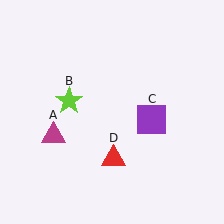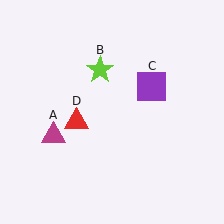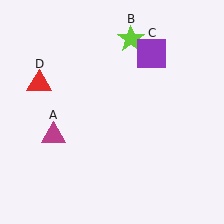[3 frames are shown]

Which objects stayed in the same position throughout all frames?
Magenta triangle (object A) remained stationary.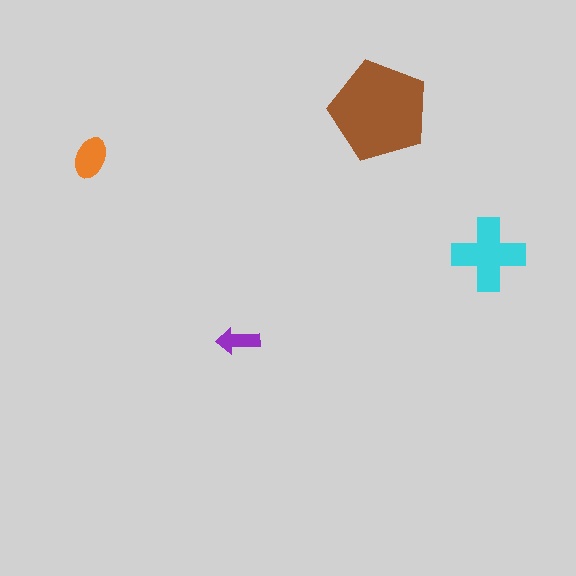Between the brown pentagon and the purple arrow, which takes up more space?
The brown pentagon.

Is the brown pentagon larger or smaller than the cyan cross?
Larger.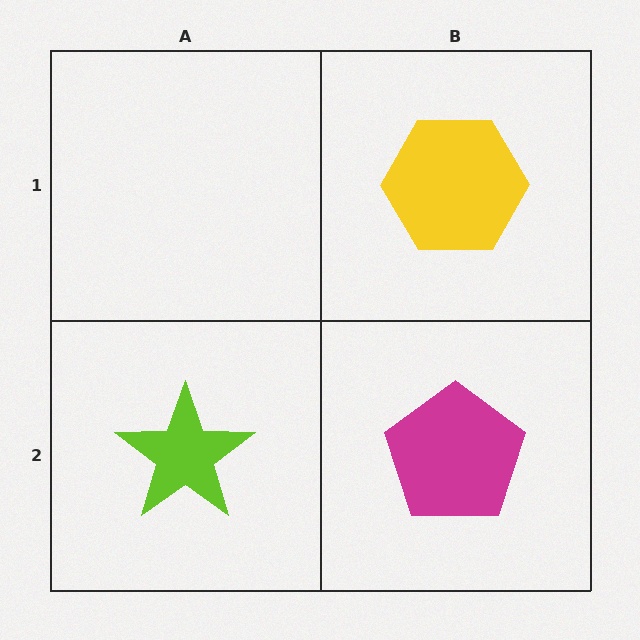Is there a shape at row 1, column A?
No, that cell is empty.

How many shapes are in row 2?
2 shapes.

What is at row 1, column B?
A yellow hexagon.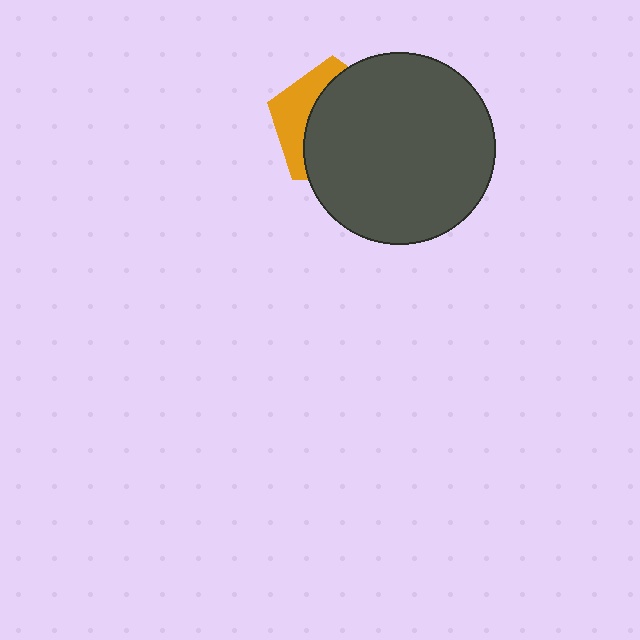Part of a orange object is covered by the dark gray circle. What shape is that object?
It is a pentagon.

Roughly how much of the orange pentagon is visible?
A small part of it is visible (roughly 31%).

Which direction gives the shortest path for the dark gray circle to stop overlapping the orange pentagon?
Moving right gives the shortest separation.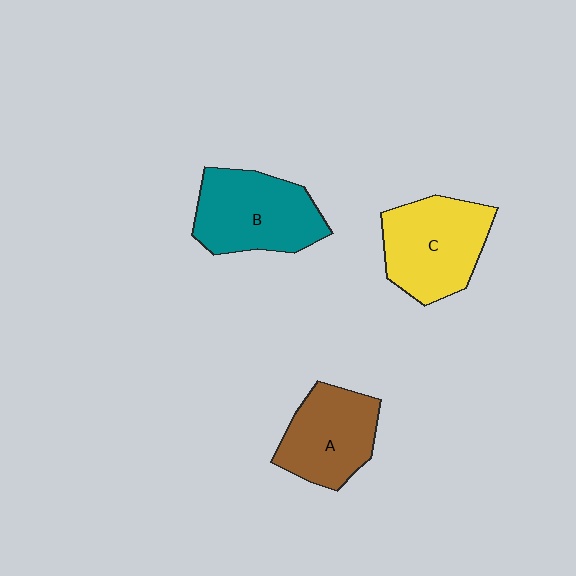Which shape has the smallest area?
Shape A (brown).